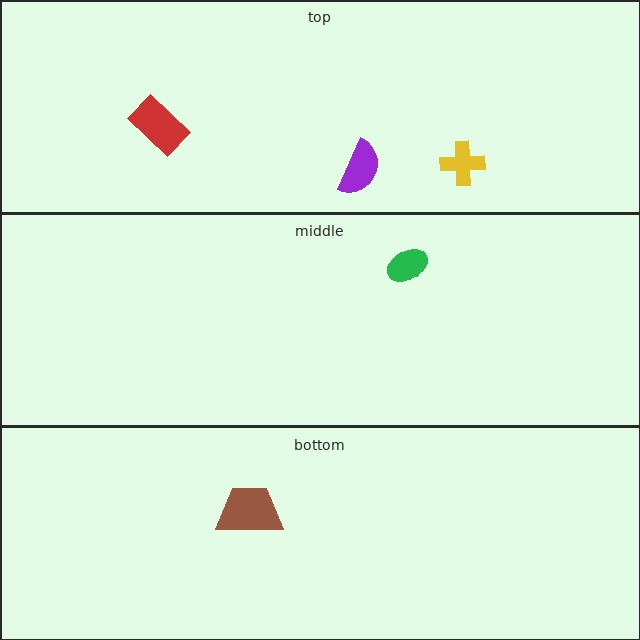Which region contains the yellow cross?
The top region.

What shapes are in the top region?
The purple semicircle, the yellow cross, the red rectangle.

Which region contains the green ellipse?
The middle region.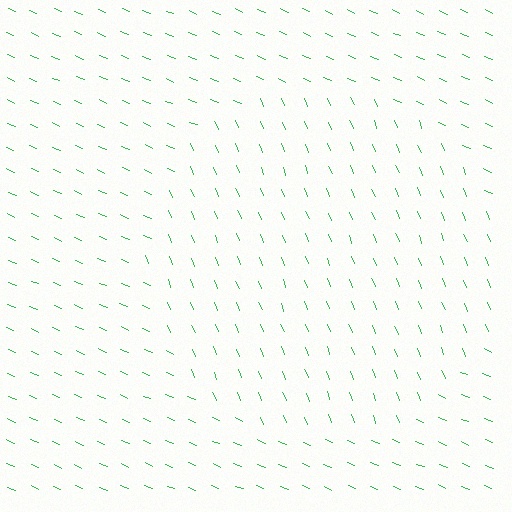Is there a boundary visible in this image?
Yes, there is a texture boundary formed by a change in line orientation.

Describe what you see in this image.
The image is filled with small green line segments. A circle region in the image has lines oriented differently from the surrounding lines, creating a visible texture boundary.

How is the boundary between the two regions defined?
The boundary is defined purely by a change in line orientation (approximately 45 degrees difference). All lines are the same color and thickness.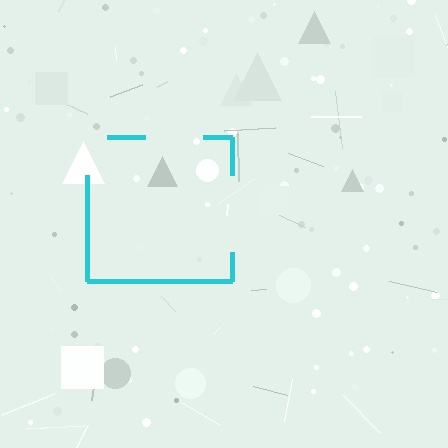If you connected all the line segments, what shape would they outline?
They would outline a square.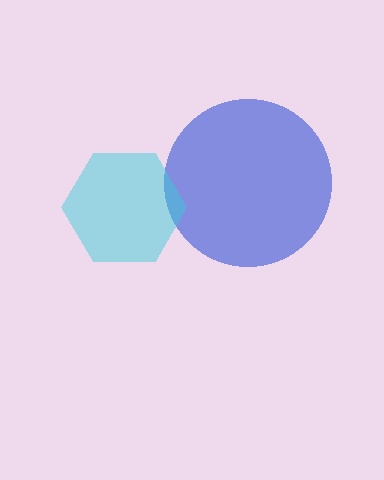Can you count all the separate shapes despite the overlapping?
Yes, there are 2 separate shapes.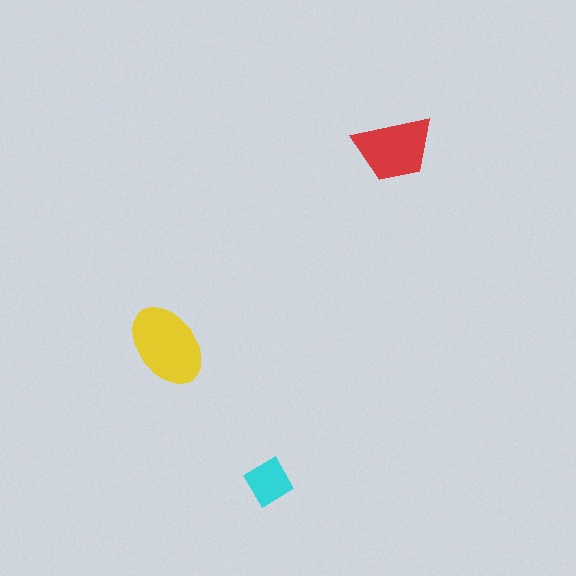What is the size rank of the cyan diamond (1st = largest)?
3rd.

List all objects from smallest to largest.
The cyan diamond, the red trapezoid, the yellow ellipse.